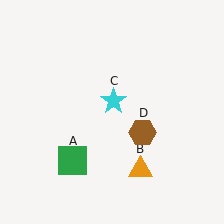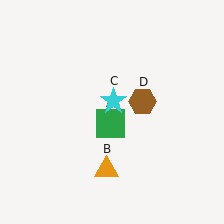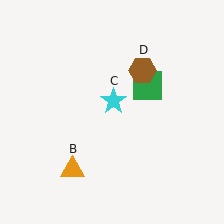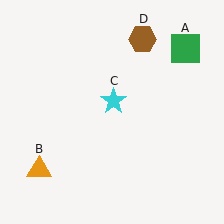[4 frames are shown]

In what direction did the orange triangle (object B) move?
The orange triangle (object B) moved left.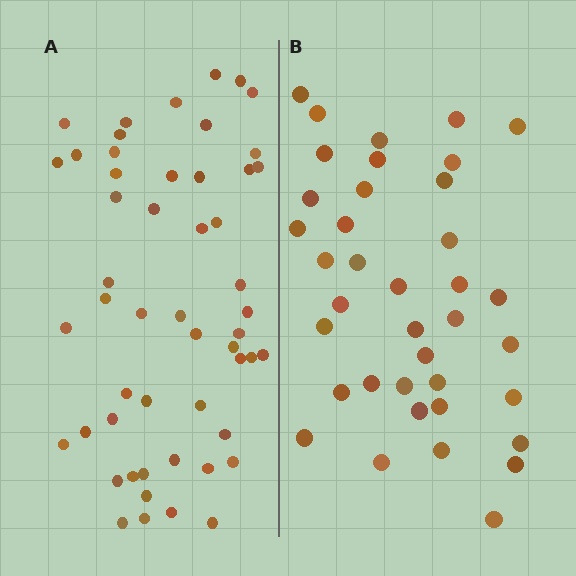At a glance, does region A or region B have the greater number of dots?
Region A (the left region) has more dots.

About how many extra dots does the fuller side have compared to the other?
Region A has approximately 15 more dots than region B.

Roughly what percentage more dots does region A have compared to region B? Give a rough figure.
About 35% more.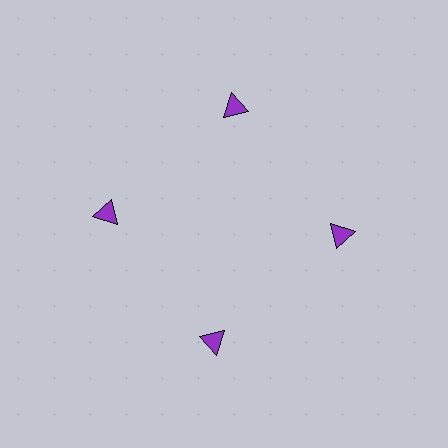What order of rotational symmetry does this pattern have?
This pattern has 4-fold rotational symmetry.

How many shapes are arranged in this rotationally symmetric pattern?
There are 4 shapes, arranged in 4 groups of 1.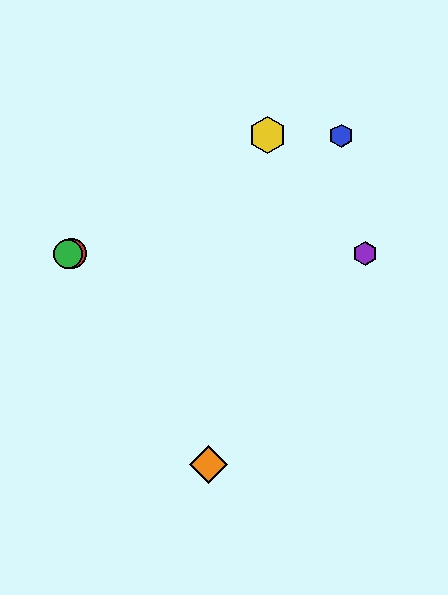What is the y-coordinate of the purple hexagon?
The purple hexagon is at y≈254.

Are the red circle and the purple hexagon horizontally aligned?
Yes, both are at y≈254.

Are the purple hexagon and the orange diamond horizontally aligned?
No, the purple hexagon is at y≈254 and the orange diamond is at y≈465.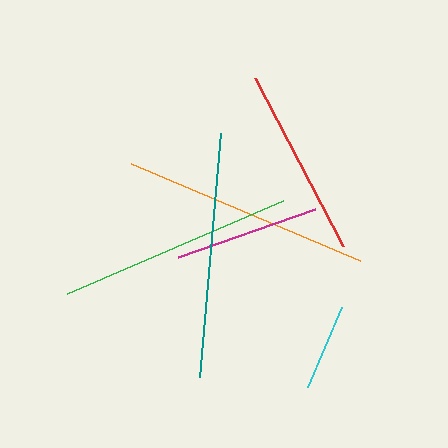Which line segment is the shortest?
The cyan line is the shortest at approximately 87 pixels.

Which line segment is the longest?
The orange line is the longest at approximately 249 pixels.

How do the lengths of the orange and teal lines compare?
The orange and teal lines are approximately the same length.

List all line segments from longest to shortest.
From longest to shortest: orange, teal, green, red, magenta, cyan.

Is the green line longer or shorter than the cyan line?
The green line is longer than the cyan line.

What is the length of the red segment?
The red segment is approximately 190 pixels long.